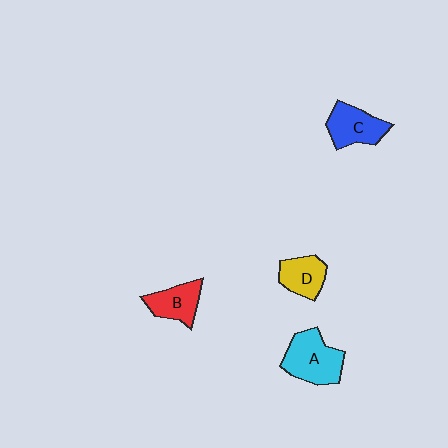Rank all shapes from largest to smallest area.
From largest to smallest: A (cyan), C (blue), B (red), D (yellow).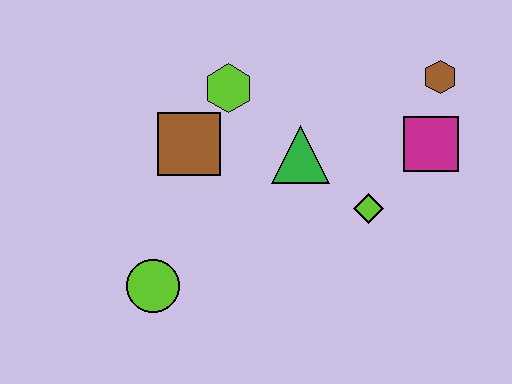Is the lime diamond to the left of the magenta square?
Yes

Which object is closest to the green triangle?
The lime diamond is closest to the green triangle.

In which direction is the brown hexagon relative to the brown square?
The brown hexagon is to the right of the brown square.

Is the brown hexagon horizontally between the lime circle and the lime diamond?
No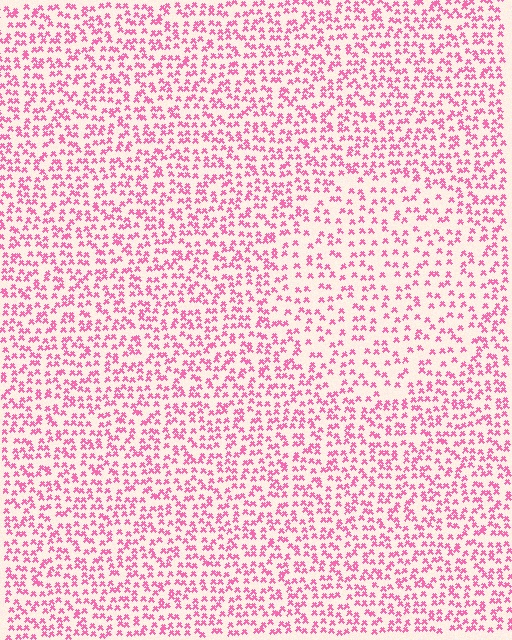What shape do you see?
I see a circle.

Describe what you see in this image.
The image contains small pink elements arranged at two different densities. A circle-shaped region is visible where the elements are less densely packed than the surrounding area.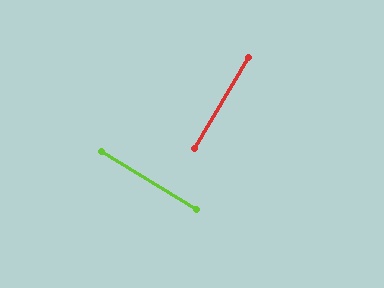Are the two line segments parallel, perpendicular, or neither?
Perpendicular — they meet at approximately 90°.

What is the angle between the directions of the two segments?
Approximately 90 degrees.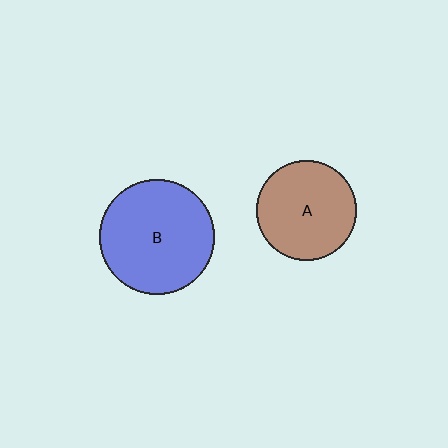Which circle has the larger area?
Circle B (blue).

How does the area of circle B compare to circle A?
Approximately 1.3 times.